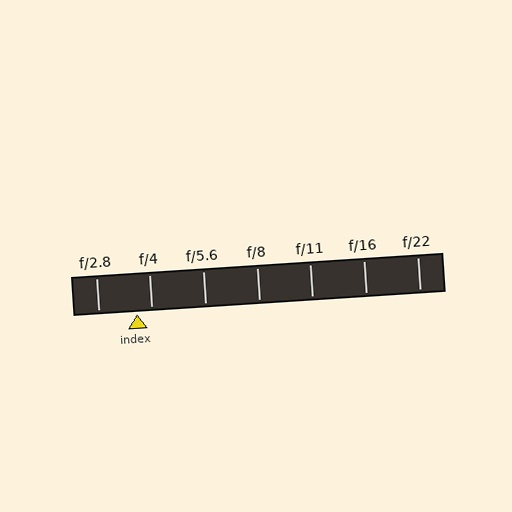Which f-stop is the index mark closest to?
The index mark is closest to f/4.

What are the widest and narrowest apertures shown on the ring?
The widest aperture shown is f/2.8 and the narrowest is f/22.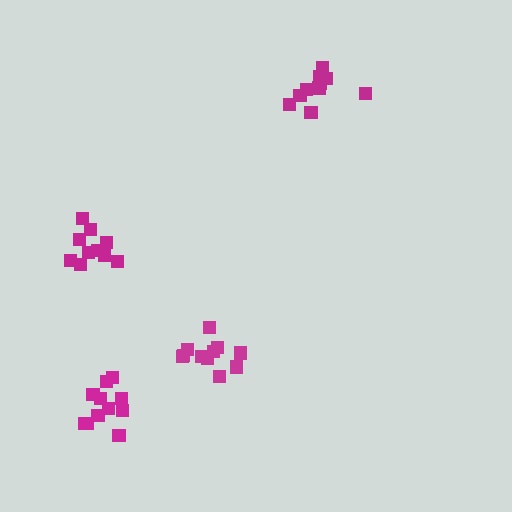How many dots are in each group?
Group 1: 11 dots, Group 2: 10 dots, Group 3: 10 dots, Group 4: 11 dots (42 total).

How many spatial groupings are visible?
There are 4 spatial groupings.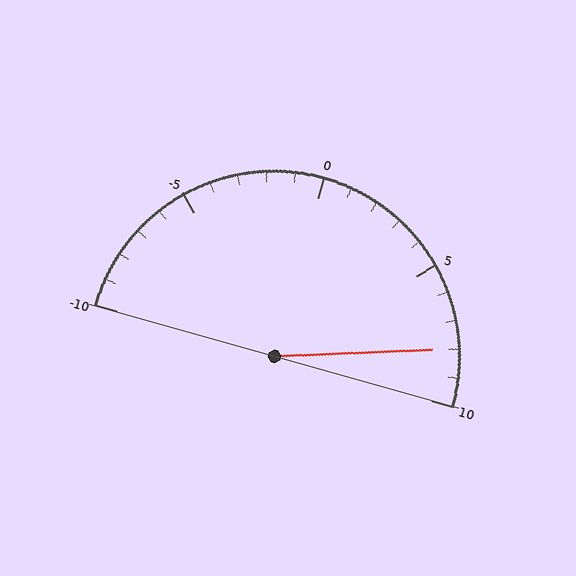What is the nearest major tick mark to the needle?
The nearest major tick mark is 10.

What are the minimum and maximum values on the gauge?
The gauge ranges from -10 to 10.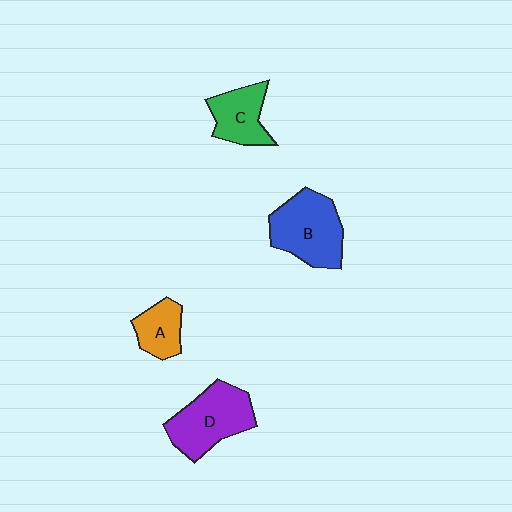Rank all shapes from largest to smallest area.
From largest to smallest: B (blue), D (purple), C (green), A (orange).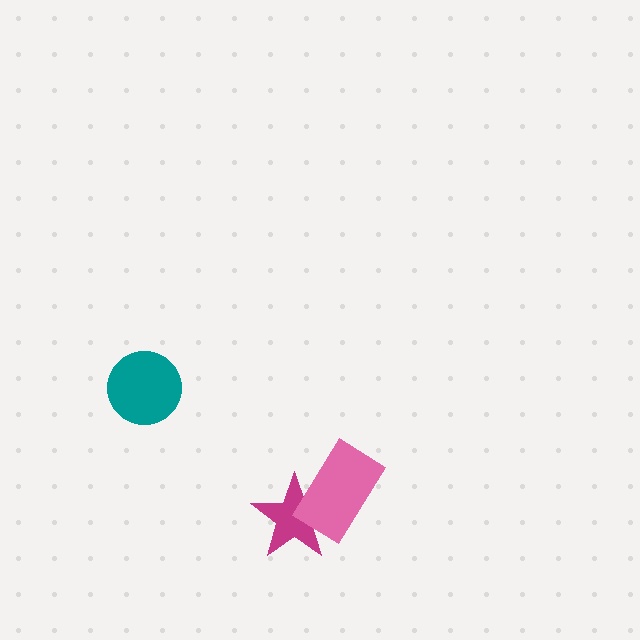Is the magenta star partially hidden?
Yes, it is partially covered by another shape.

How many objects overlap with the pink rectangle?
1 object overlaps with the pink rectangle.